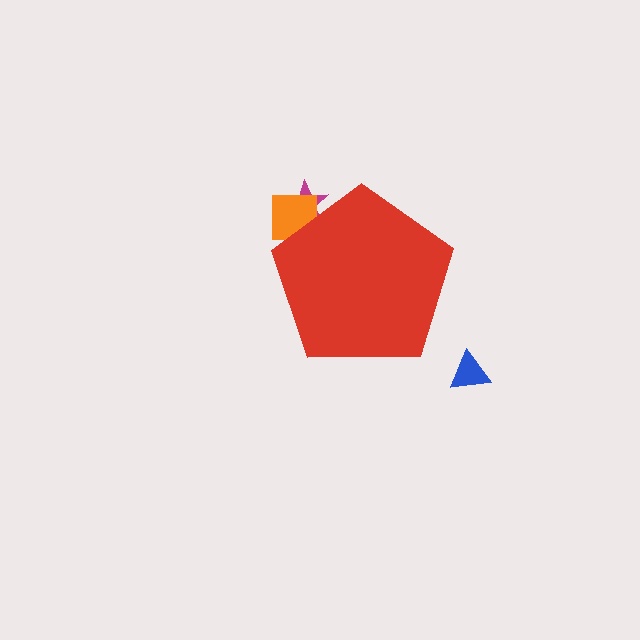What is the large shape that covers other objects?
A red pentagon.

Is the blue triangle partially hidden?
No, the blue triangle is fully visible.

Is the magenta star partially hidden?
Yes, the magenta star is partially hidden behind the red pentagon.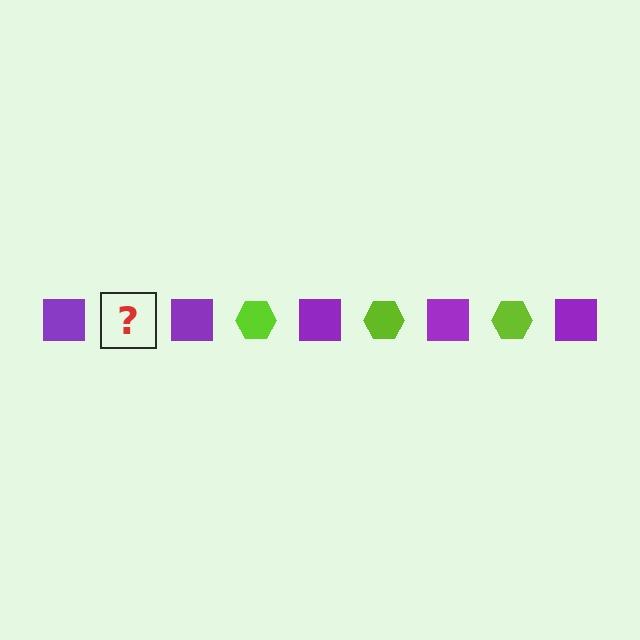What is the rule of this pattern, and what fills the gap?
The rule is that the pattern alternates between purple square and lime hexagon. The gap should be filled with a lime hexagon.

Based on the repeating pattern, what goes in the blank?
The blank should be a lime hexagon.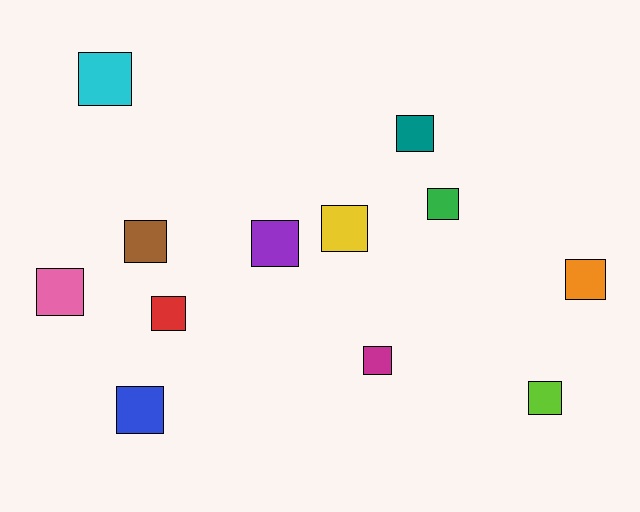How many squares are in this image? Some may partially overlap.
There are 12 squares.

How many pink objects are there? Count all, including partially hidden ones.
There is 1 pink object.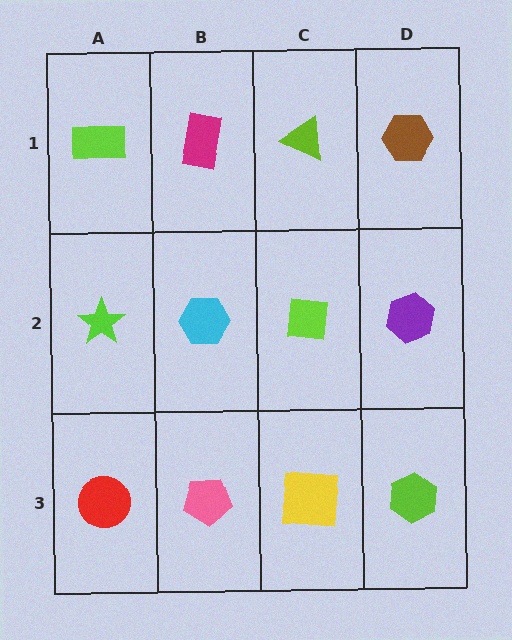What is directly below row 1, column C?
A lime square.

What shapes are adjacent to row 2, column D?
A brown hexagon (row 1, column D), a lime hexagon (row 3, column D), a lime square (row 2, column C).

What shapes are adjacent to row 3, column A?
A lime star (row 2, column A), a pink pentagon (row 3, column B).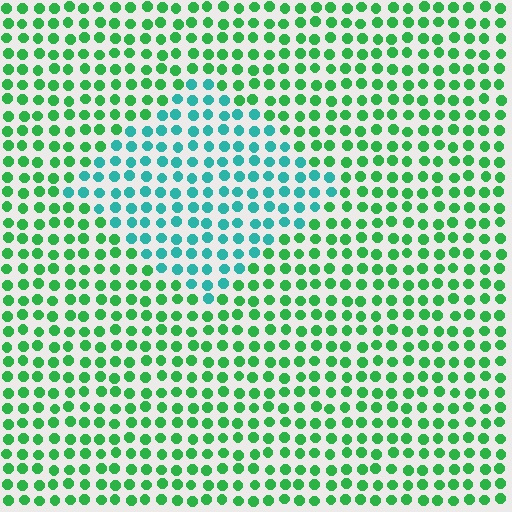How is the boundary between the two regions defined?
The boundary is defined purely by a slight shift in hue (about 43 degrees). Spacing, size, and orientation are identical on both sides.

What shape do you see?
I see a diamond.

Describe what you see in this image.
The image is filled with small green elements in a uniform arrangement. A diamond-shaped region is visible where the elements are tinted to a slightly different hue, forming a subtle color boundary.